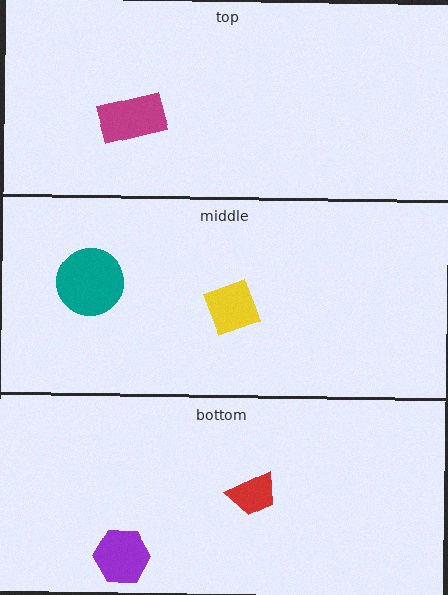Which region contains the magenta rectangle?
The top region.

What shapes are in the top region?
The magenta rectangle.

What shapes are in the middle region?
The yellow square, the teal circle.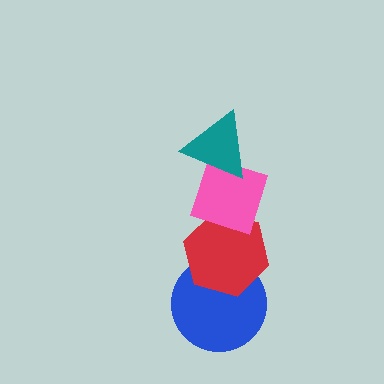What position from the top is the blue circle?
The blue circle is 4th from the top.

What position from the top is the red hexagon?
The red hexagon is 3rd from the top.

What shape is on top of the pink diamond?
The teal triangle is on top of the pink diamond.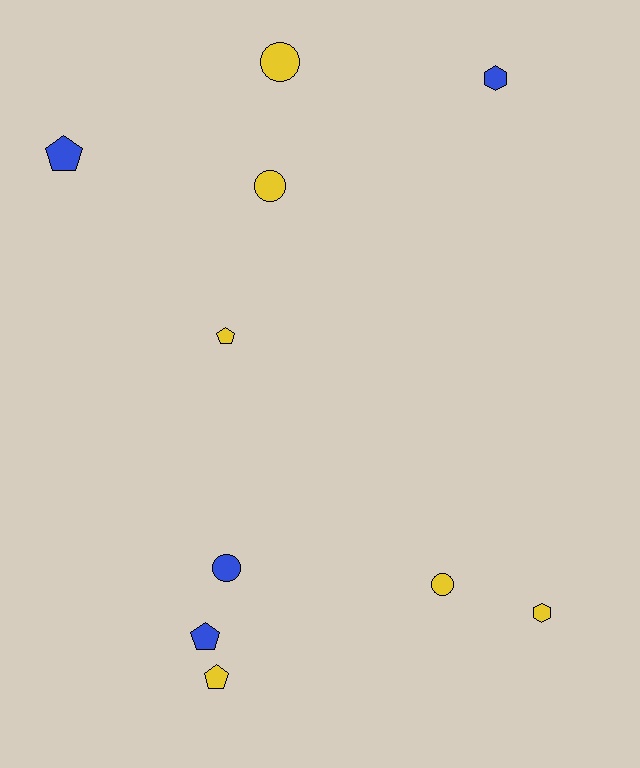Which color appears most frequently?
Yellow, with 6 objects.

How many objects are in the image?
There are 10 objects.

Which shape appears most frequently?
Circle, with 4 objects.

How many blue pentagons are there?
There are 2 blue pentagons.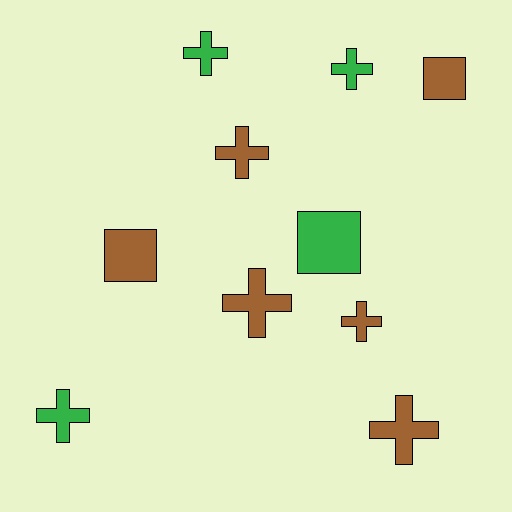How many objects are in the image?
There are 10 objects.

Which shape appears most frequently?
Cross, with 7 objects.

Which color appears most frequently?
Brown, with 6 objects.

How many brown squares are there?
There are 2 brown squares.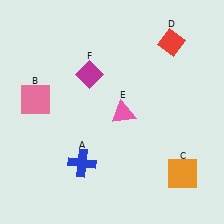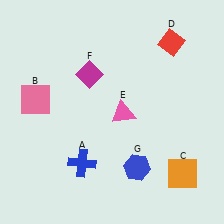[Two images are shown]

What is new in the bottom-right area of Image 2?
A blue hexagon (G) was added in the bottom-right area of Image 2.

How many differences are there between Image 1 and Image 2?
There is 1 difference between the two images.